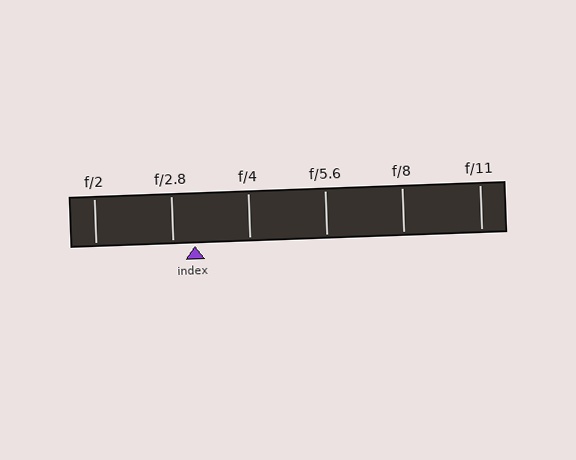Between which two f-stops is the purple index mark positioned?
The index mark is between f/2.8 and f/4.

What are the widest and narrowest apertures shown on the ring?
The widest aperture shown is f/2 and the narrowest is f/11.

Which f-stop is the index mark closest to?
The index mark is closest to f/2.8.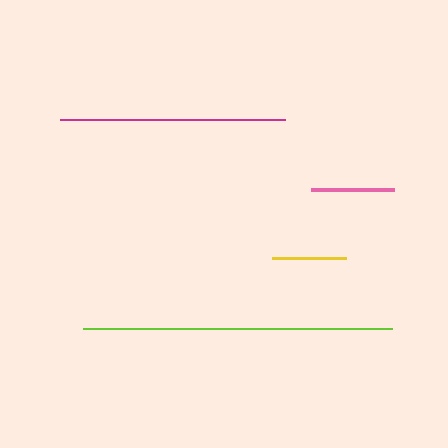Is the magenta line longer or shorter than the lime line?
The lime line is longer than the magenta line.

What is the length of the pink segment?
The pink segment is approximately 84 pixels long.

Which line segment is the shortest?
The yellow line is the shortest at approximately 74 pixels.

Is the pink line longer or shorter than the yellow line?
The pink line is longer than the yellow line.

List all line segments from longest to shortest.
From longest to shortest: lime, magenta, pink, yellow.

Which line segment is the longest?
The lime line is the longest at approximately 309 pixels.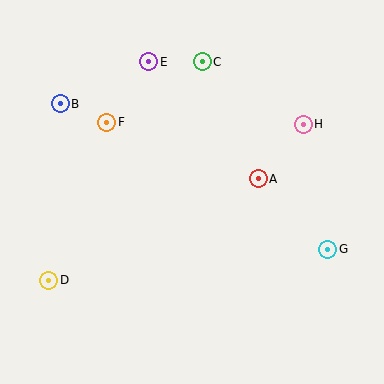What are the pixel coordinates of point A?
Point A is at (258, 179).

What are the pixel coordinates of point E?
Point E is at (148, 62).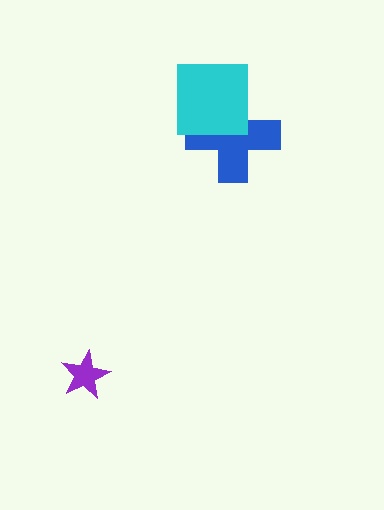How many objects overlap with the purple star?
0 objects overlap with the purple star.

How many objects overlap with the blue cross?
1 object overlaps with the blue cross.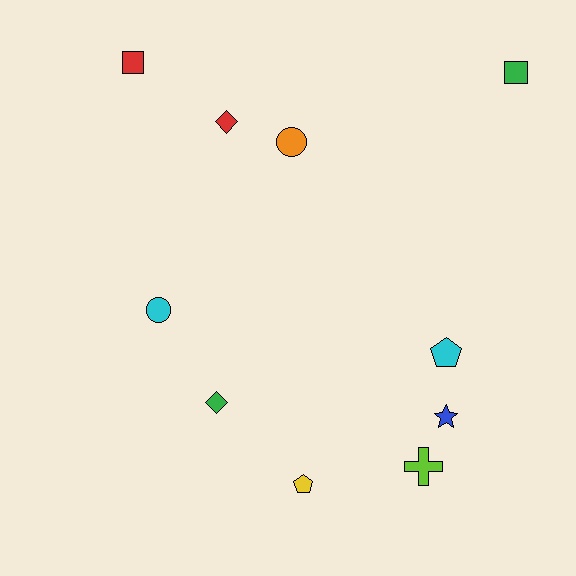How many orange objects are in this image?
There is 1 orange object.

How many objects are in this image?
There are 10 objects.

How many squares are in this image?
There are 2 squares.